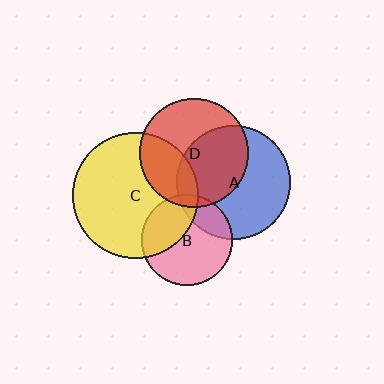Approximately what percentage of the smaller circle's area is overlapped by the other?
Approximately 50%.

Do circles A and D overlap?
Yes.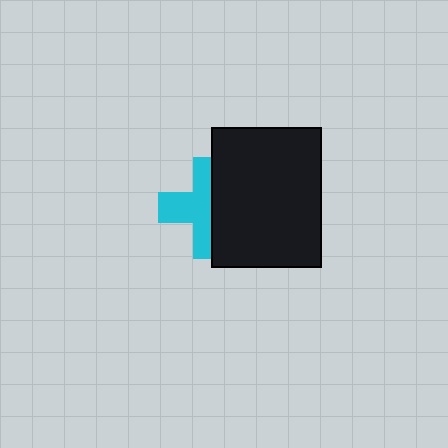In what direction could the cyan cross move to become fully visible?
The cyan cross could move left. That would shift it out from behind the black rectangle entirely.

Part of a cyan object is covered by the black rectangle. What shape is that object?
It is a cross.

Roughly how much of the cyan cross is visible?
About half of it is visible (roughly 56%).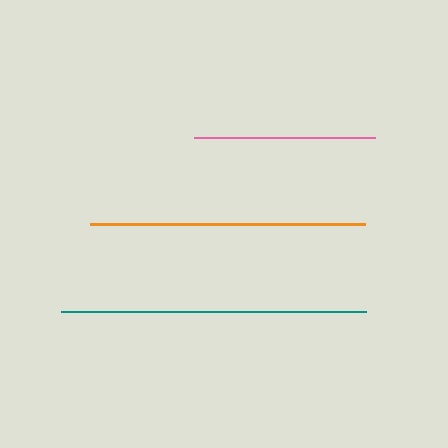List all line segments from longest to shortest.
From longest to shortest: teal, orange, pink.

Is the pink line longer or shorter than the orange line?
The orange line is longer than the pink line.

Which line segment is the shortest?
The pink line is the shortest at approximately 181 pixels.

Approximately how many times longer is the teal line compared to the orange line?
The teal line is approximately 1.1 times the length of the orange line.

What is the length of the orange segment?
The orange segment is approximately 275 pixels long.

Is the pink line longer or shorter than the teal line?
The teal line is longer than the pink line.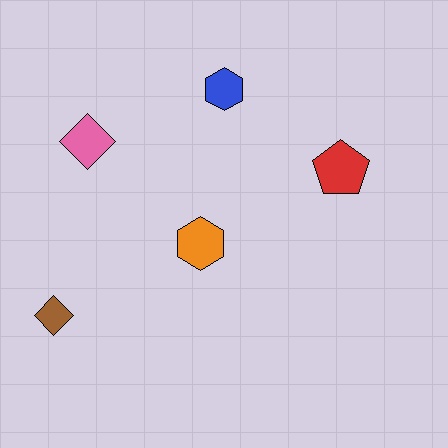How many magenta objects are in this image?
There are no magenta objects.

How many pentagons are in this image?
There is 1 pentagon.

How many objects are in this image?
There are 5 objects.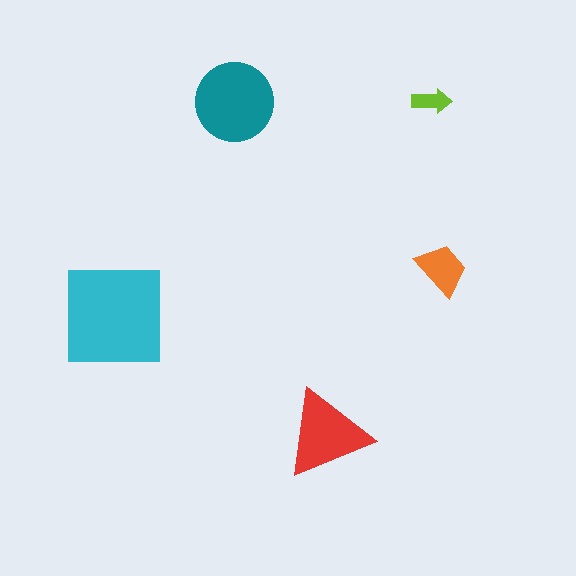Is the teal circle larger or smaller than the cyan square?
Smaller.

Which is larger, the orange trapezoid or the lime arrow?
The orange trapezoid.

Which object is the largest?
The cyan square.